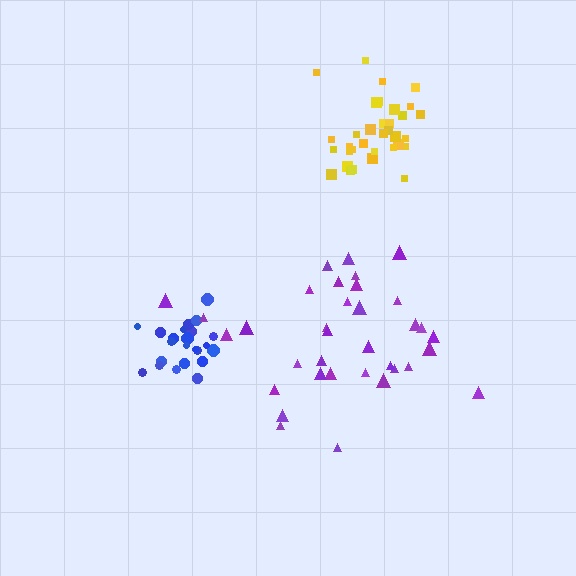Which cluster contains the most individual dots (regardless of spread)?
Purple (35).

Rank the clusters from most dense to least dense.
yellow, blue, purple.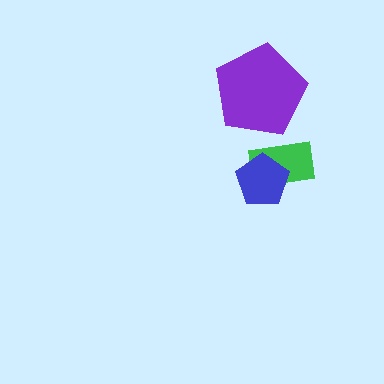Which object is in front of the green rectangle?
The blue pentagon is in front of the green rectangle.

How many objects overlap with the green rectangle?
1 object overlaps with the green rectangle.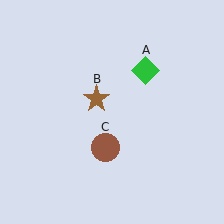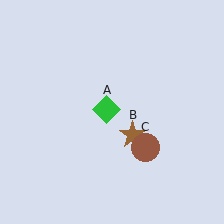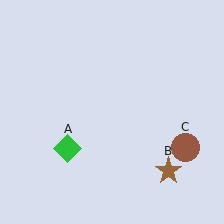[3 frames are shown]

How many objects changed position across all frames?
3 objects changed position: green diamond (object A), brown star (object B), brown circle (object C).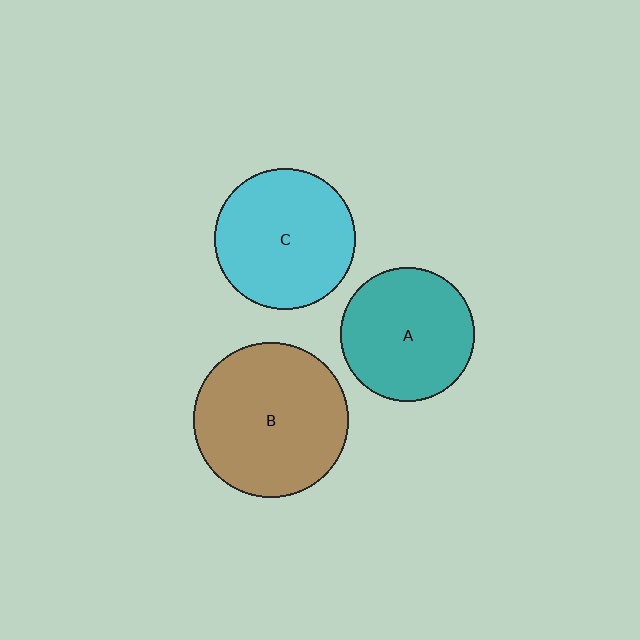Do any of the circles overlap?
No, none of the circles overlap.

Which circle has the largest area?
Circle B (brown).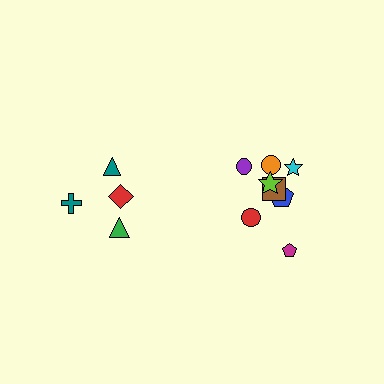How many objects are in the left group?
There are 4 objects.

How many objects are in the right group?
There are 8 objects.